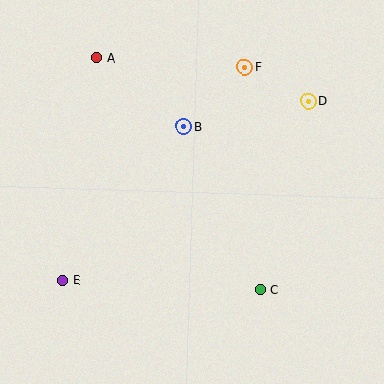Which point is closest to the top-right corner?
Point D is closest to the top-right corner.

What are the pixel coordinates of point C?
Point C is at (260, 289).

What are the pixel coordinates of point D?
Point D is at (308, 101).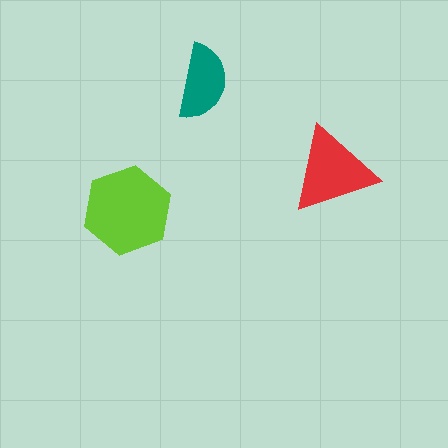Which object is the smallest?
The teal semicircle.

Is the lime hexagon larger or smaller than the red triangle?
Larger.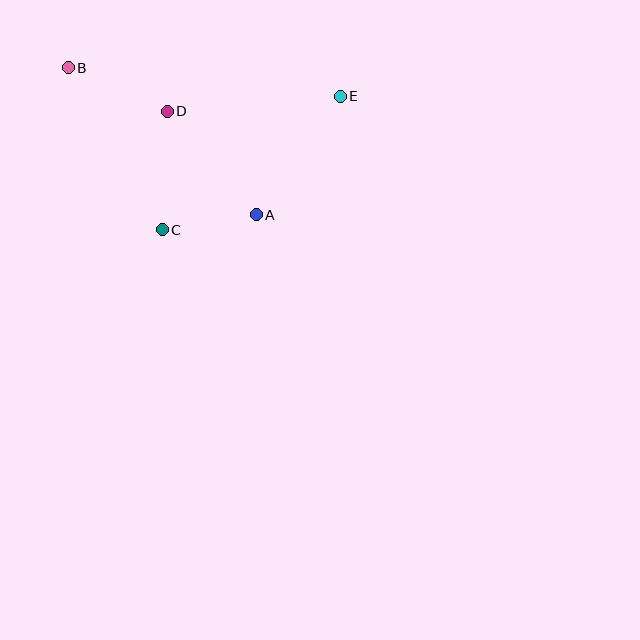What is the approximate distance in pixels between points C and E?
The distance between C and E is approximately 222 pixels.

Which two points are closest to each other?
Points A and C are closest to each other.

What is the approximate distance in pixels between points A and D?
The distance between A and D is approximately 136 pixels.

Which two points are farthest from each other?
Points B and E are farthest from each other.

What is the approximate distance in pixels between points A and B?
The distance between A and B is approximately 239 pixels.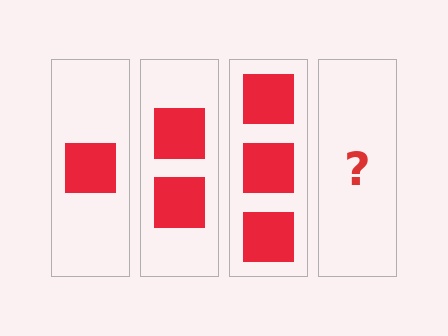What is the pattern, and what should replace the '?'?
The pattern is that each step adds one more square. The '?' should be 4 squares.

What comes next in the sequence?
The next element should be 4 squares.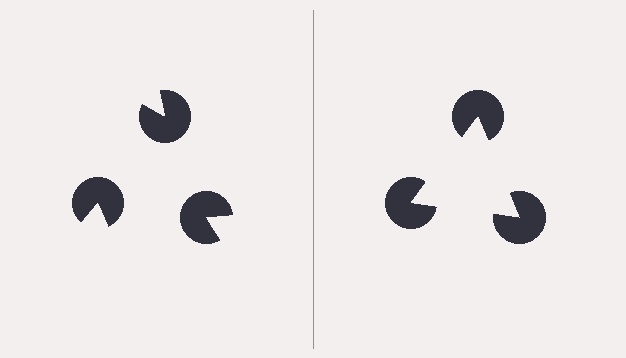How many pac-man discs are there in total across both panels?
6 — 3 on each side.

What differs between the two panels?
The pac-man discs are positioned identically on both sides; only the wedge orientations differ. On the right they align to a triangle; on the left they are misaligned.